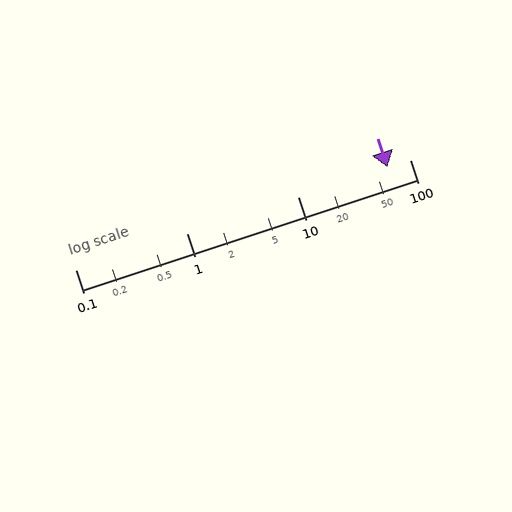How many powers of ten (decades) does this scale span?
The scale spans 3 decades, from 0.1 to 100.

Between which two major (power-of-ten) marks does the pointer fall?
The pointer is between 10 and 100.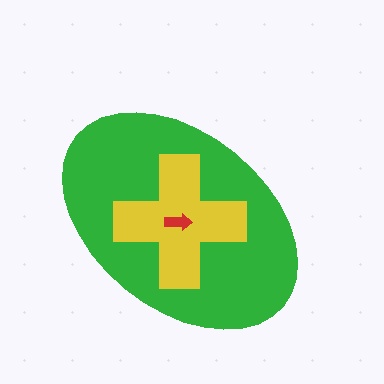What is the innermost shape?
The red arrow.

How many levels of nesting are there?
3.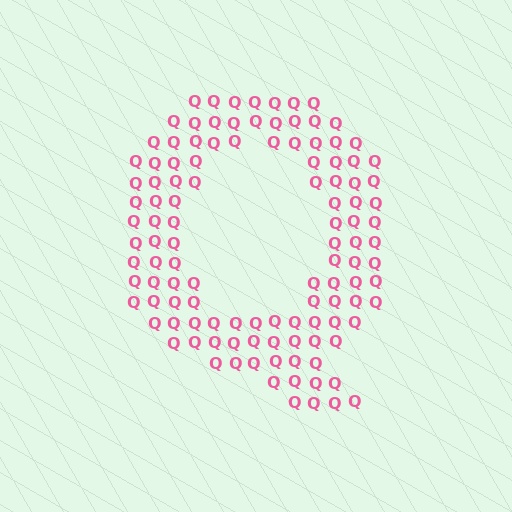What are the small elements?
The small elements are letter Q's.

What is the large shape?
The large shape is the letter Q.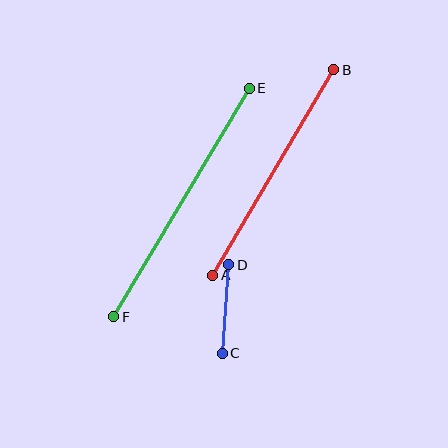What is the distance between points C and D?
The distance is approximately 89 pixels.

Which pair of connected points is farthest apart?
Points E and F are farthest apart.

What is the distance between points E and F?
The distance is approximately 266 pixels.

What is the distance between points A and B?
The distance is approximately 238 pixels.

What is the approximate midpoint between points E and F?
The midpoint is at approximately (182, 203) pixels.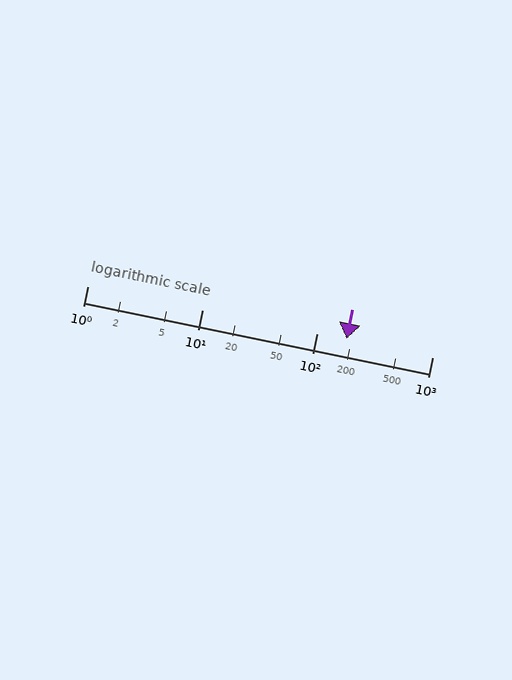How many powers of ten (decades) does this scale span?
The scale spans 3 decades, from 1 to 1000.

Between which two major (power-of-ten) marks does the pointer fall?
The pointer is between 100 and 1000.